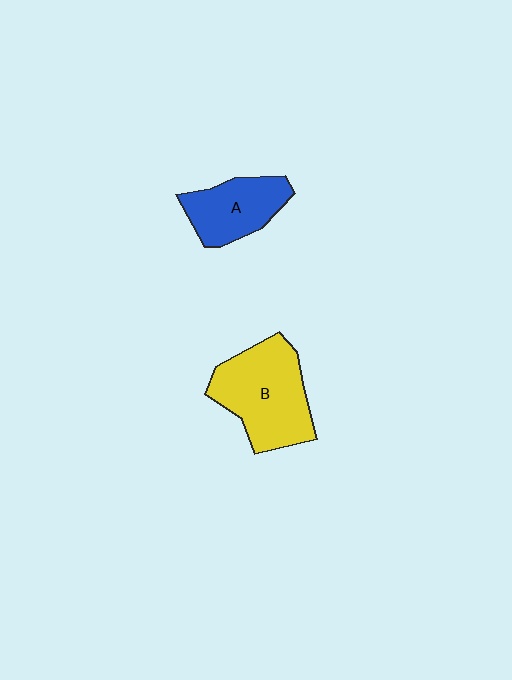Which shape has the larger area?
Shape B (yellow).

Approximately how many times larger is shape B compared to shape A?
Approximately 1.5 times.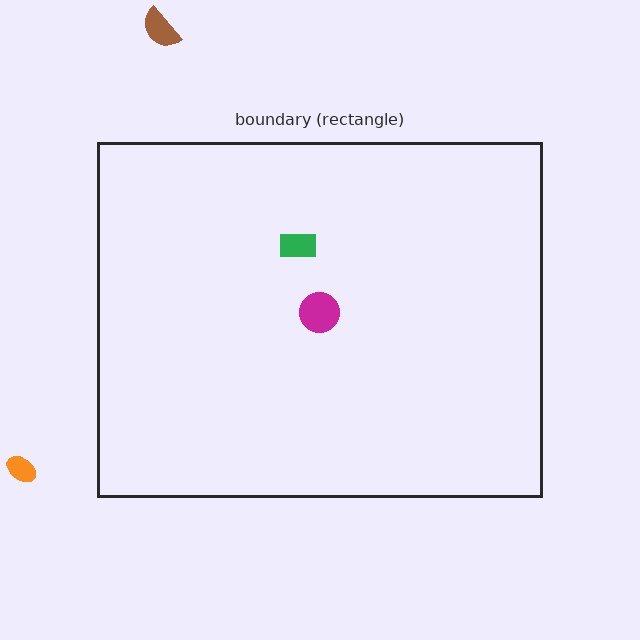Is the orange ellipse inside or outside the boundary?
Outside.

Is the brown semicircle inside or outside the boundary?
Outside.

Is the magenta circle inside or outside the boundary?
Inside.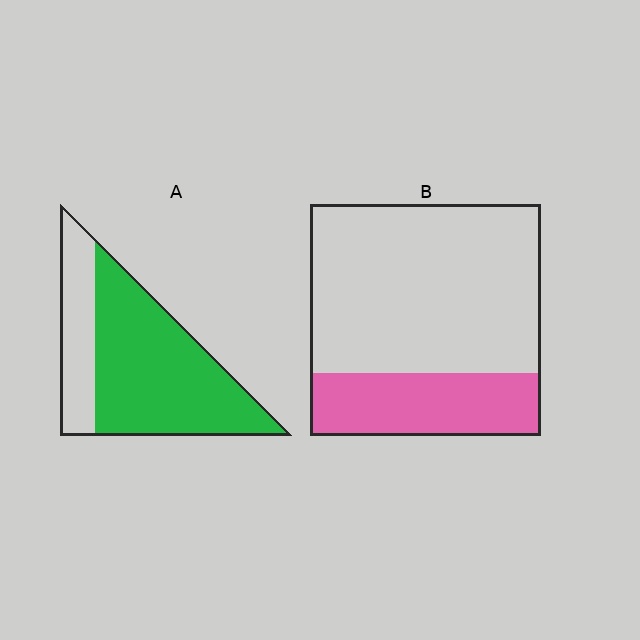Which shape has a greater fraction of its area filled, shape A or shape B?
Shape A.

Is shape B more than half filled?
No.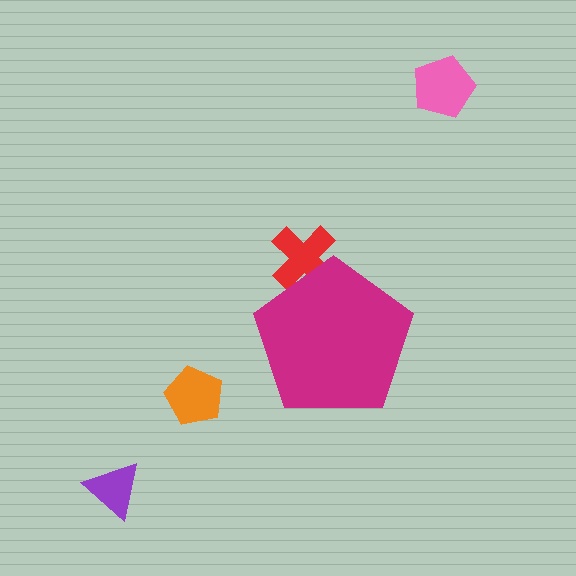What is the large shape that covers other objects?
A magenta pentagon.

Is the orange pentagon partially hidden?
No, the orange pentagon is fully visible.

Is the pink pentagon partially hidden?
No, the pink pentagon is fully visible.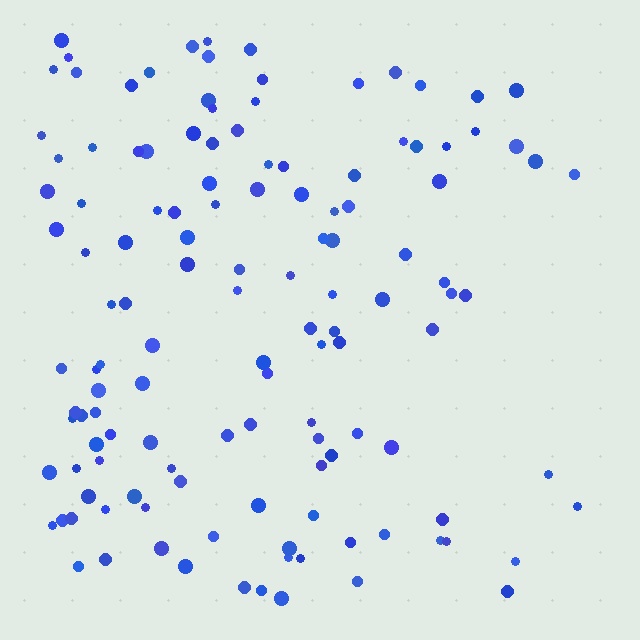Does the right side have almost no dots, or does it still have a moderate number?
Still a moderate number, just noticeably fewer than the left.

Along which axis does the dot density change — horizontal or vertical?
Horizontal.